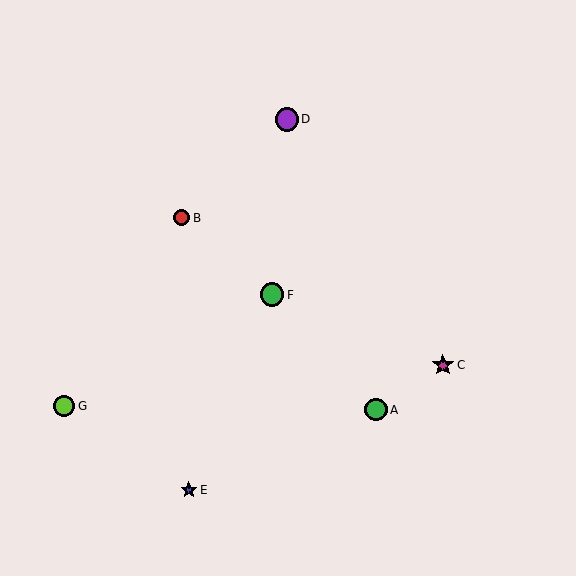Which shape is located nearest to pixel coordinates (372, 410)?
The green circle (labeled A) at (376, 410) is nearest to that location.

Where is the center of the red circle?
The center of the red circle is at (181, 218).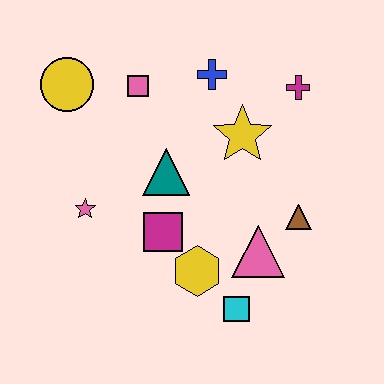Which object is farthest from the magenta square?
The magenta cross is farthest from the magenta square.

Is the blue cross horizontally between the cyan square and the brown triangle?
No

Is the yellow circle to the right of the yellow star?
No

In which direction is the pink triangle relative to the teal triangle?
The pink triangle is to the right of the teal triangle.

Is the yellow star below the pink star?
No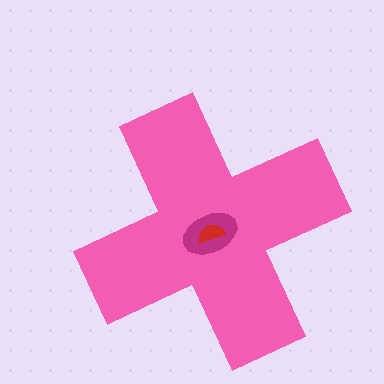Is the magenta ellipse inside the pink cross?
Yes.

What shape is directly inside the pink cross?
The magenta ellipse.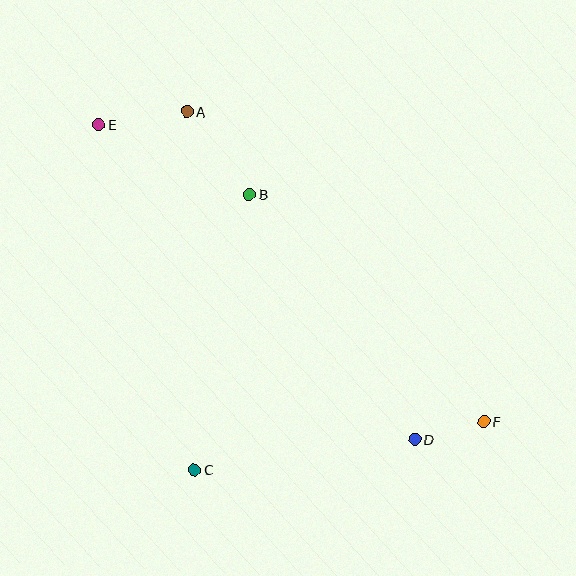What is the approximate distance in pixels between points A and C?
The distance between A and C is approximately 358 pixels.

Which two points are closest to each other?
Points D and F are closest to each other.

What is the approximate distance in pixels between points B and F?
The distance between B and F is approximately 327 pixels.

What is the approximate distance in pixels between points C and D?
The distance between C and D is approximately 223 pixels.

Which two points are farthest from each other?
Points E and F are farthest from each other.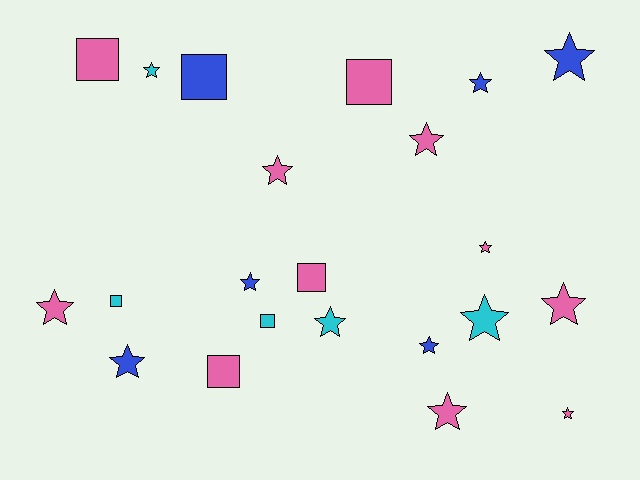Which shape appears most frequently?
Star, with 15 objects.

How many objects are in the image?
There are 22 objects.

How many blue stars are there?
There are 5 blue stars.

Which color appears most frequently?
Pink, with 11 objects.